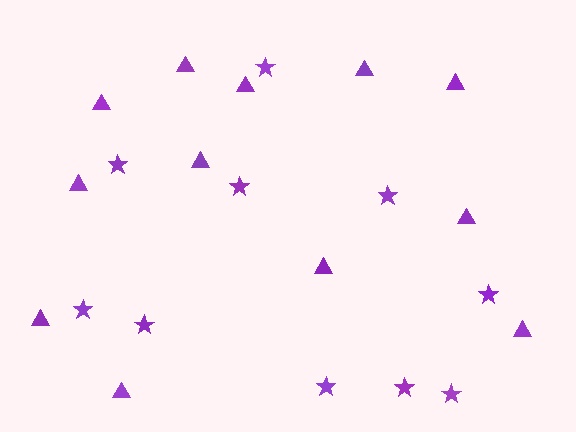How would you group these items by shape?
There are 2 groups: one group of stars (10) and one group of triangles (12).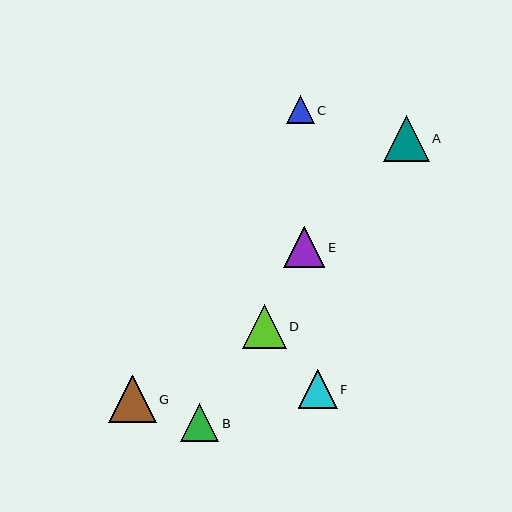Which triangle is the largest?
Triangle G is the largest with a size of approximately 47 pixels.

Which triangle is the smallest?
Triangle C is the smallest with a size of approximately 28 pixels.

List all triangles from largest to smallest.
From largest to smallest: G, A, D, E, F, B, C.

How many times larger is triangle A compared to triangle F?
Triangle A is approximately 1.2 times the size of triangle F.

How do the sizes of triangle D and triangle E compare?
Triangle D and triangle E are approximately the same size.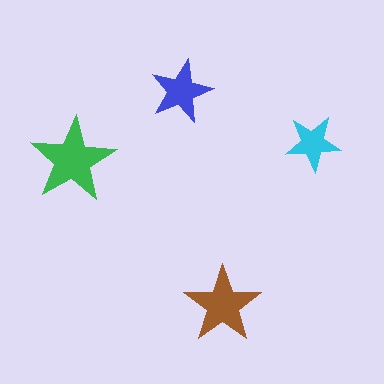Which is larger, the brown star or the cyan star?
The brown one.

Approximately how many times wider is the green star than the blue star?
About 1.5 times wider.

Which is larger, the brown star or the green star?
The green one.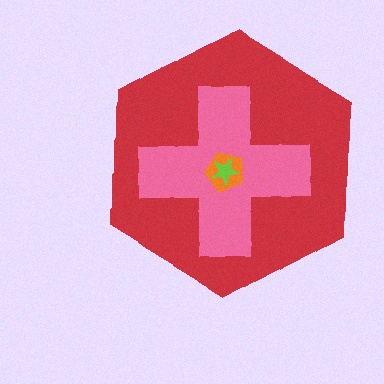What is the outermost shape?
The red hexagon.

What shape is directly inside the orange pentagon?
The lime star.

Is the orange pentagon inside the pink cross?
Yes.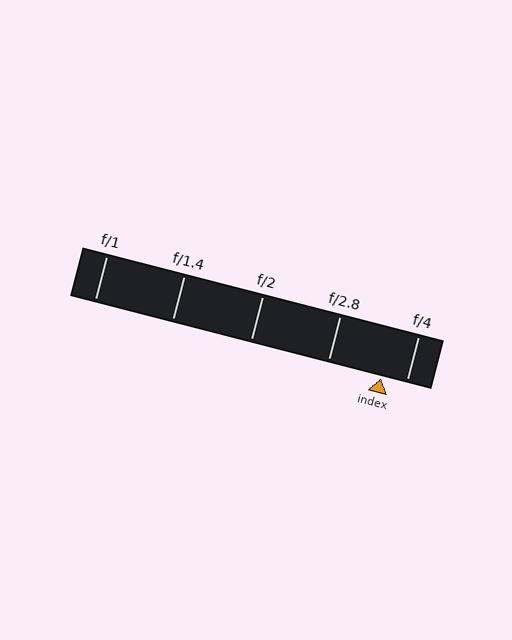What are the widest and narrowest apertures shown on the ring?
The widest aperture shown is f/1 and the narrowest is f/4.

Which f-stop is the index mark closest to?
The index mark is closest to f/4.